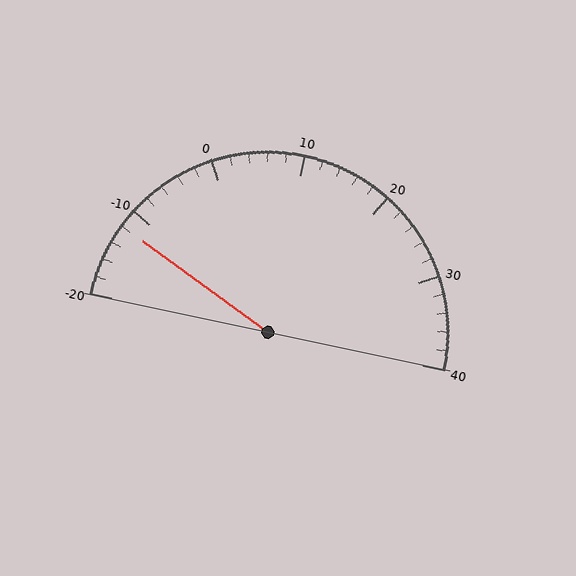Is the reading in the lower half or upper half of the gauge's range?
The reading is in the lower half of the range (-20 to 40).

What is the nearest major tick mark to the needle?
The nearest major tick mark is -10.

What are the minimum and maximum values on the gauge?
The gauge ranges from -20 to 40.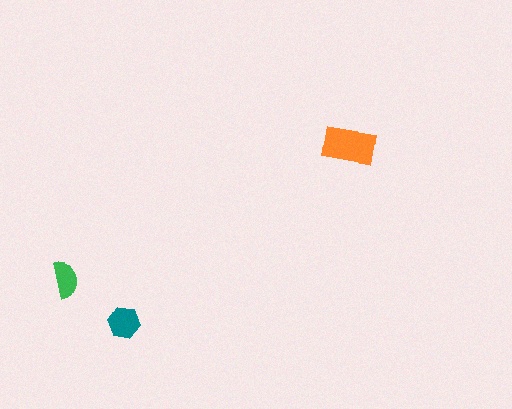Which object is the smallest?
The green semicircle.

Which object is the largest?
The orange rectangle.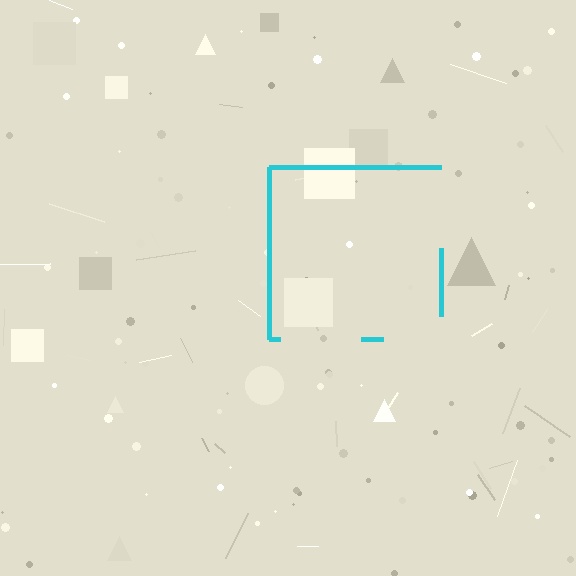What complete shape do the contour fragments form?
The contour fragments form a square.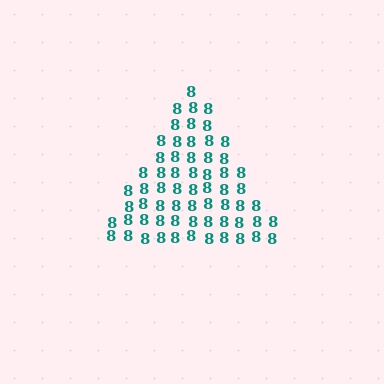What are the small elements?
The small elements are digit 8's.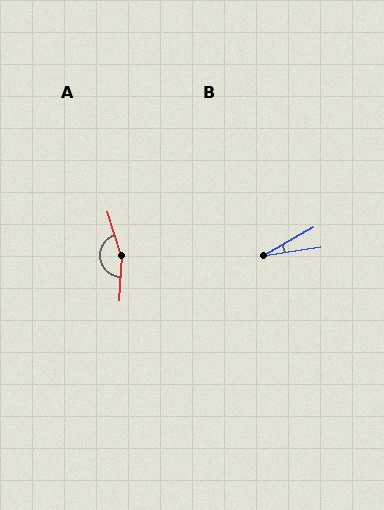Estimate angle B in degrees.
Approximately 22 degrees.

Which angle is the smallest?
B, at approximately 22 degrees.